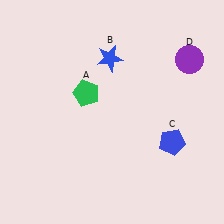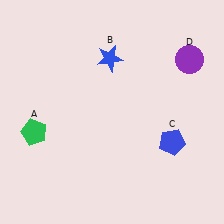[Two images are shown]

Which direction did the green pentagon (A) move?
The green pentagon (A) moved left.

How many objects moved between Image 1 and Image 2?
1 object moved between the two images.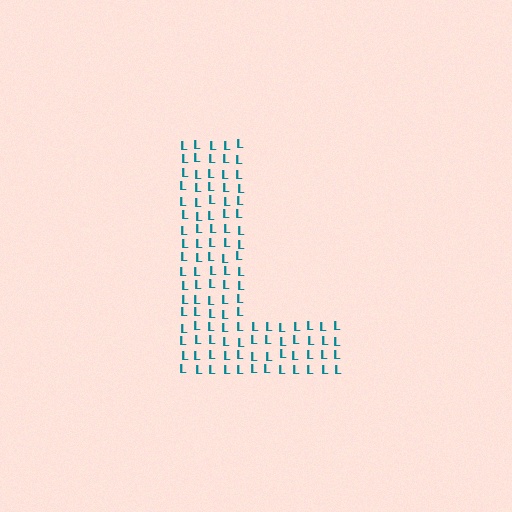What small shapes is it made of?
It is made of small letter L's.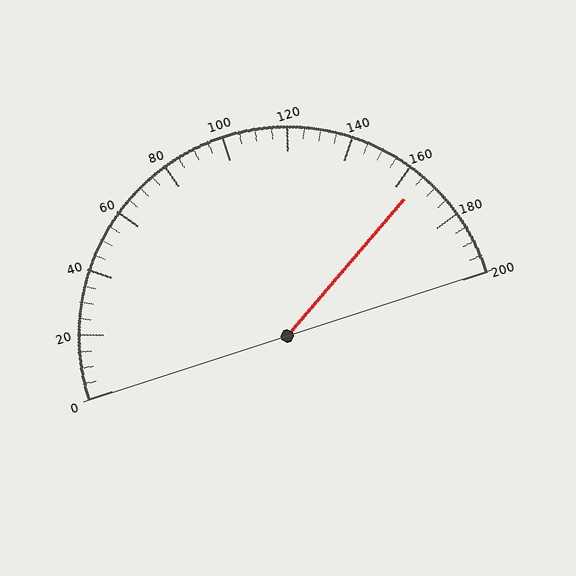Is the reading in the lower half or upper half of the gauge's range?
The reading is in the upper half of the range (0 to 200).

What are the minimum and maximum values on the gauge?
The gauge ranges from 0 to 200.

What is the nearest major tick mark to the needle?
The nearest major tick mark is 160.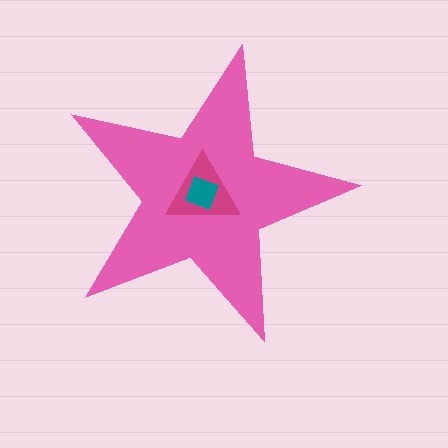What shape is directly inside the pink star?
The magenta triangle.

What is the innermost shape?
The teal square.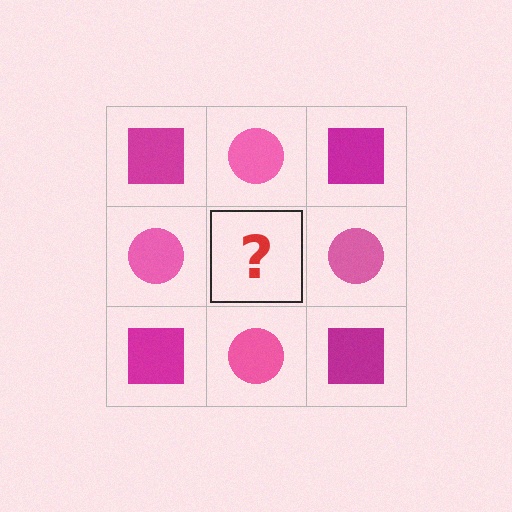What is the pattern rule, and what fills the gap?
The rule is that it alternates magenta square and pink circle in a checkerboard pattern. The gap should be filled with a magenta square.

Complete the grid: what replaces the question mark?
The question mark should be replaced with a magenta square.